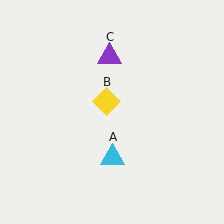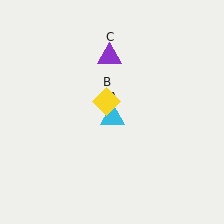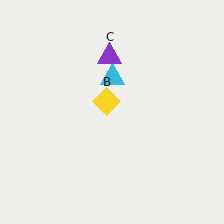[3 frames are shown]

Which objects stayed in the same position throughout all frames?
Yellow diamond (object B) and purple triangle (object C) remained stationary.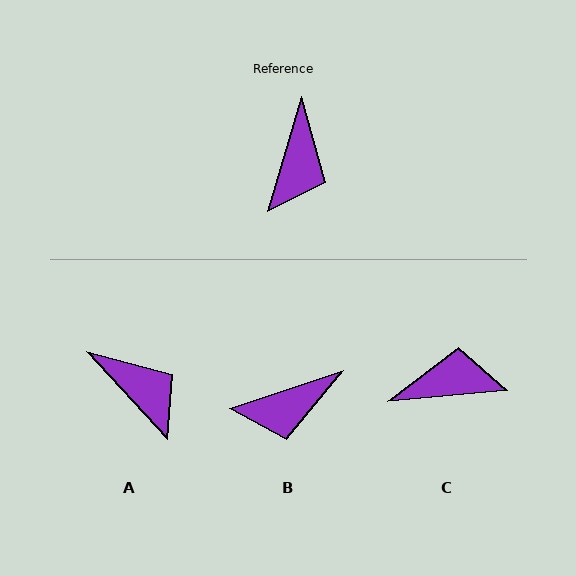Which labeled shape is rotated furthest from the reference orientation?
C, about 111 degrees away.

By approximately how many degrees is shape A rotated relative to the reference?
Approximately 59 degrees counter-clockwise.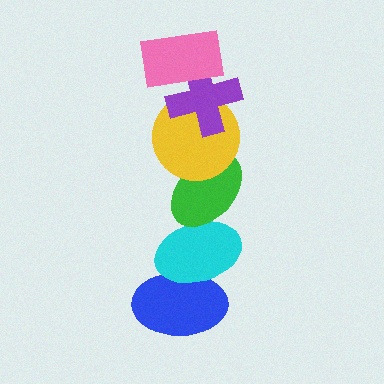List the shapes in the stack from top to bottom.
From top to bottom: the pink rectangle, the purple cross, the yellow circle, the green ellipse, the cyan ellipse, the blue ellipse.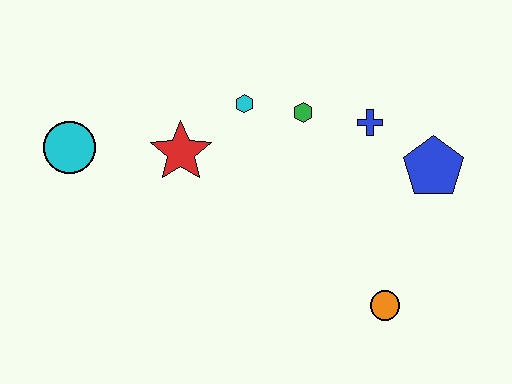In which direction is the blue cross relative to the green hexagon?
The blue cross is to the right of the green hexagon.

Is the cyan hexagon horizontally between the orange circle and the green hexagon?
No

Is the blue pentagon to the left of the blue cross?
No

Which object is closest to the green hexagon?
The cyan hexagon is closest to the green hexagon.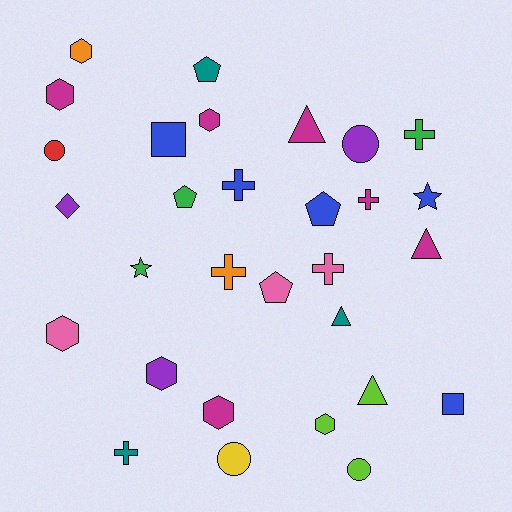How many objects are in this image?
There are 30 objects.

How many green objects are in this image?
There are 3 green objects.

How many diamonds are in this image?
There is 1 diamond.